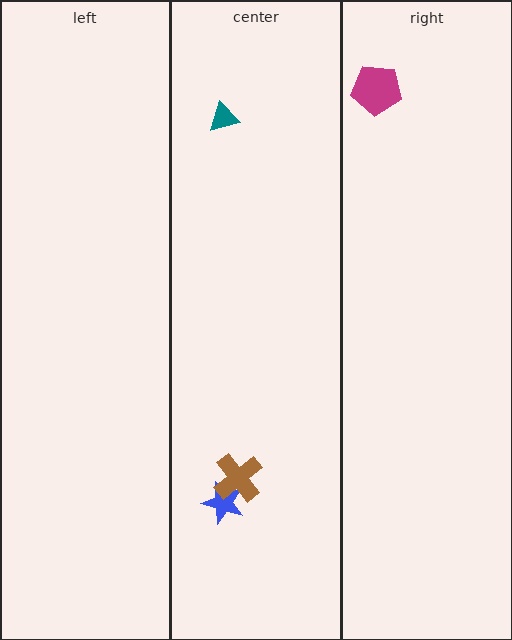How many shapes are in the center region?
3.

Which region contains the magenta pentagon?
The right region.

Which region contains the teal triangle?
The center region.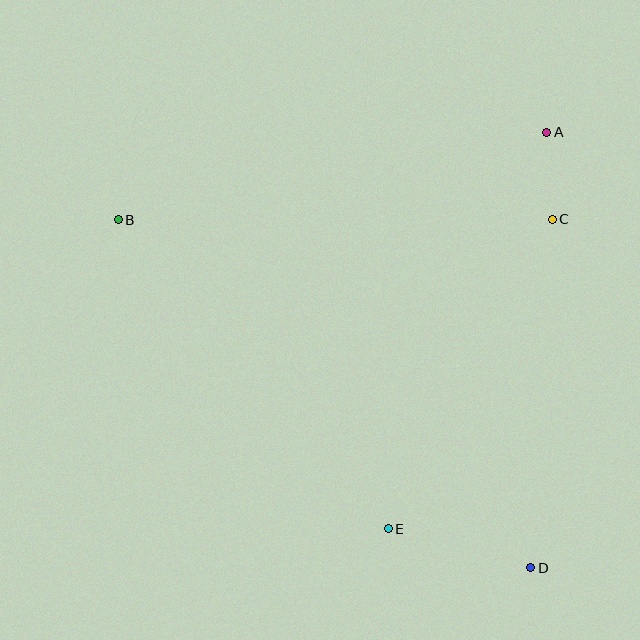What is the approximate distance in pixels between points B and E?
The distance between B and E is approximately 410 pixels.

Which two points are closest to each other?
Points A and C are closest to each other.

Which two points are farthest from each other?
Points B and D are farthest from each other.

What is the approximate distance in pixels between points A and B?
The distance between A and B is approximately 438 pixels.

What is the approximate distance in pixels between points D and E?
The distance between D and E is approximately 148 pixels.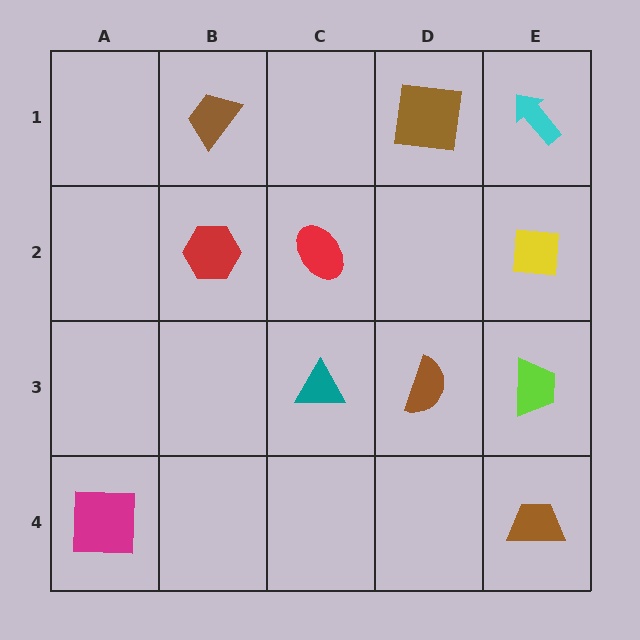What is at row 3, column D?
A brown semicircle.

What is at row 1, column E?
A cyan arrow.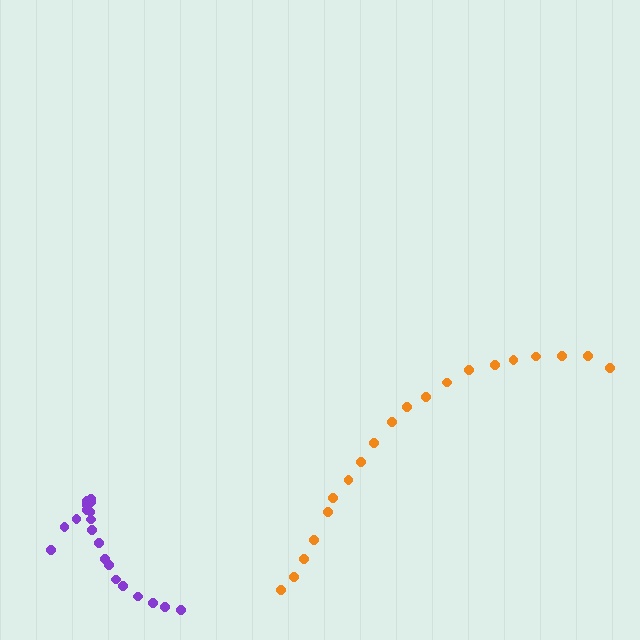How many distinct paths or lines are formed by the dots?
There are 2 distinct paths.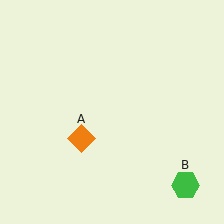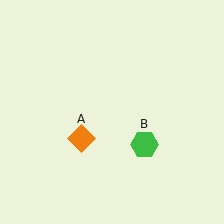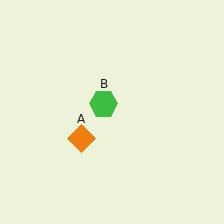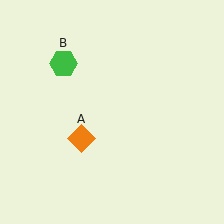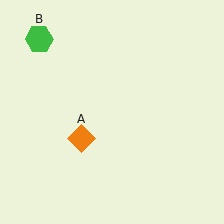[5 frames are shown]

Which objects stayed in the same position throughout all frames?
Orange diamond (object A) remained stationary.